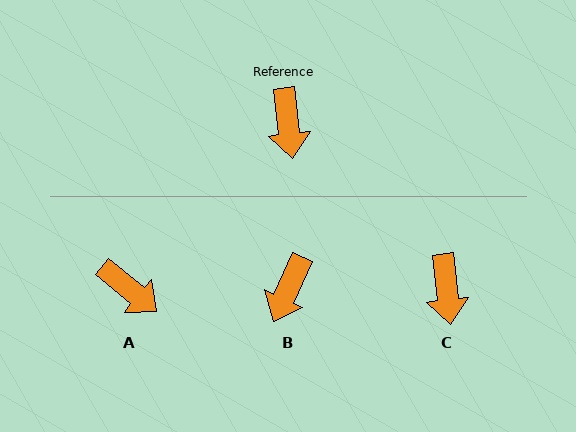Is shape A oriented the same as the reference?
No, it is off by about 44 degrees.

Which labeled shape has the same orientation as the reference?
C.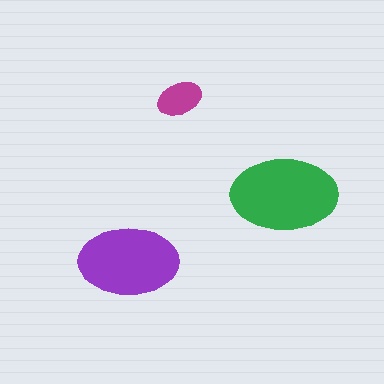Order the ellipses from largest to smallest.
the green one, the purple one, the magenta one.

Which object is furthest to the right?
The green ellipse is rightmost.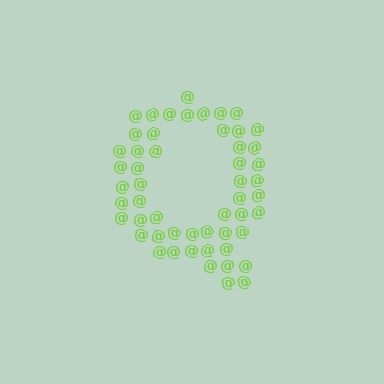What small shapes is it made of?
It is made of small at signs.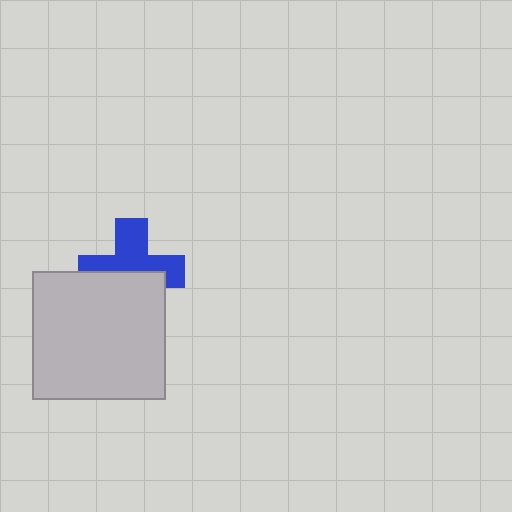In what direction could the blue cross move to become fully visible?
The blue cross could move up. That would shift it out from behind the light gray rectangle entirely.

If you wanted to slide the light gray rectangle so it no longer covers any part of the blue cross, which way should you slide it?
Slide it down — that is the most direct way to separate the two shapes.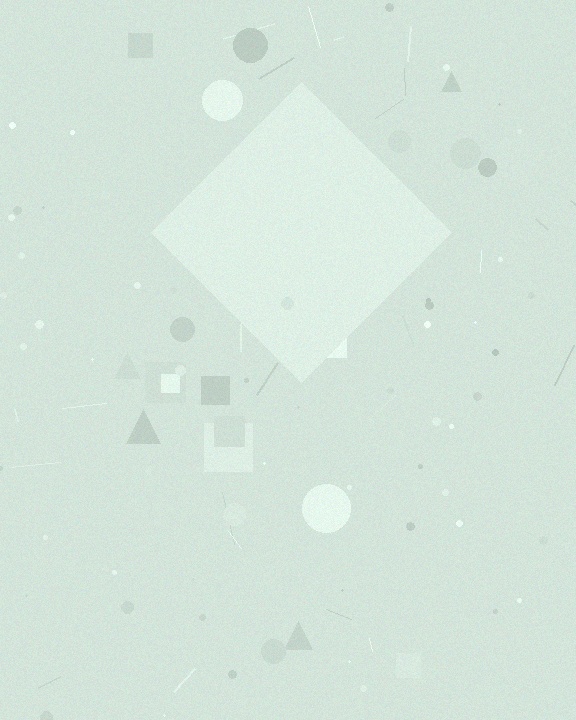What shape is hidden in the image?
A diamond is hidden in the image.